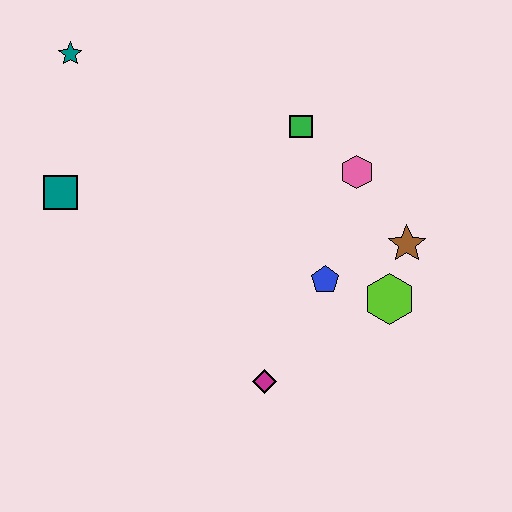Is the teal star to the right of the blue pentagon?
No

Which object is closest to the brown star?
The lime hexagon is closest to the brown star.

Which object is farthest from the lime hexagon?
The teal star is farthest from the lime hexagon.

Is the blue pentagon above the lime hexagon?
Yes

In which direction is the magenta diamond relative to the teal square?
The magenta diamond is to the right of the teal square.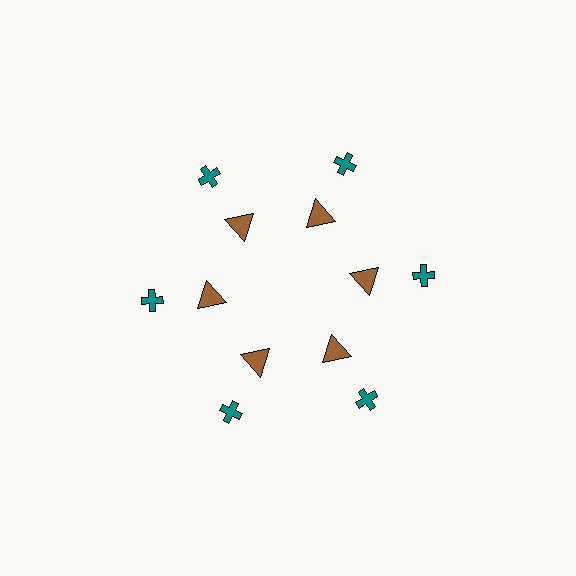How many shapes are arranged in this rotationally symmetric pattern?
There are 12 shapes, arranged in 6 groups of 2.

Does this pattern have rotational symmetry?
Yes, this pattern has 6-fold rotational symmetry. It looks the same after rotating 60 degrees around the center.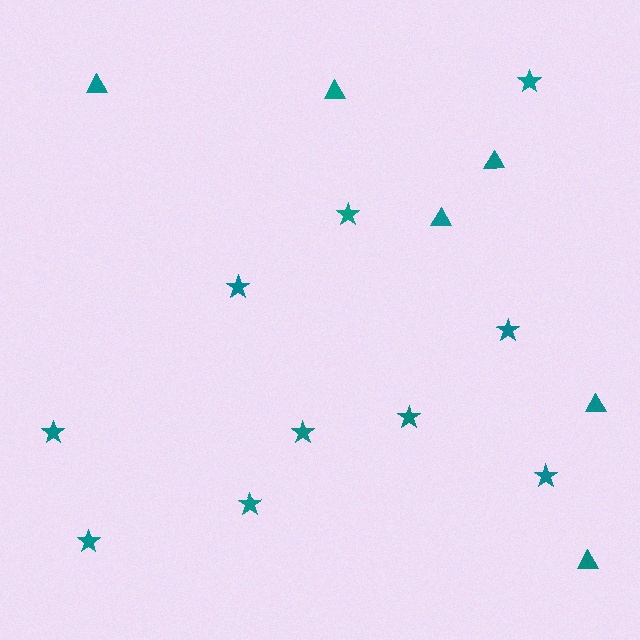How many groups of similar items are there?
There are 2 groups: one group of triangles (6) and one group of stars (10).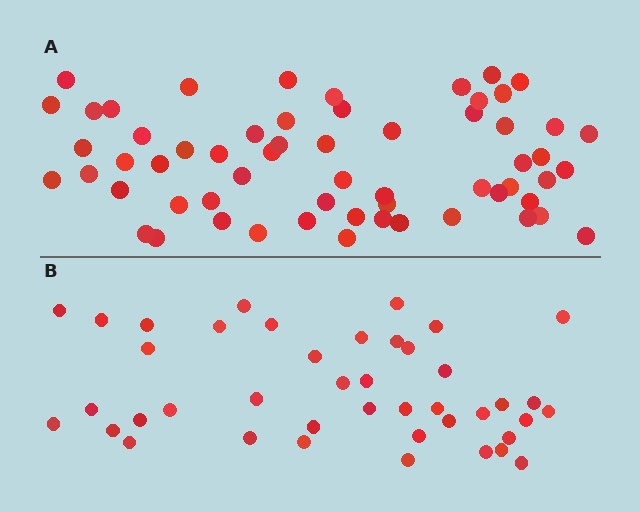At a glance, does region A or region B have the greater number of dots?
Region A (the top region) has more dots.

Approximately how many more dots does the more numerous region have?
Region A has approximately 20 more dots than region B.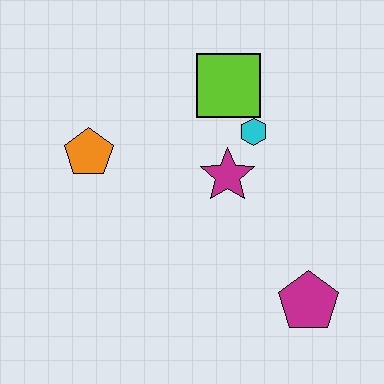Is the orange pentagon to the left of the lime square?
Yes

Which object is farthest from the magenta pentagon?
The orange pentagon is farthest from the magenta pentagon.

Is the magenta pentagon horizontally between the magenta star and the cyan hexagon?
No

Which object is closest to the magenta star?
The cyan hexagon is closest to the magenta star.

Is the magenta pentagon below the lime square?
Yes